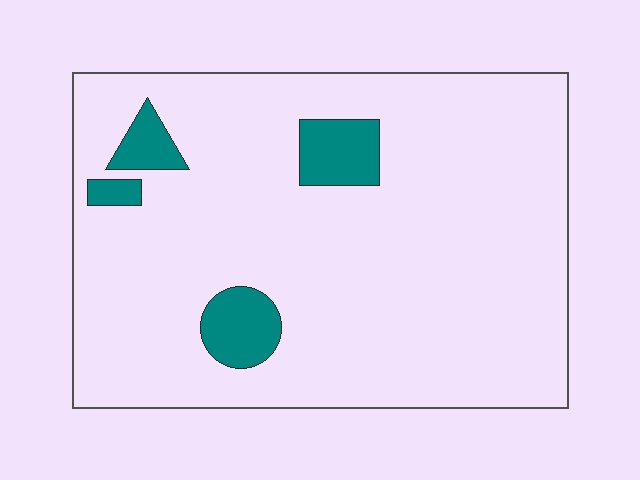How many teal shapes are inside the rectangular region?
4.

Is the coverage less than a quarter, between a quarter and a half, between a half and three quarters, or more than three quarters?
Less than a quarter.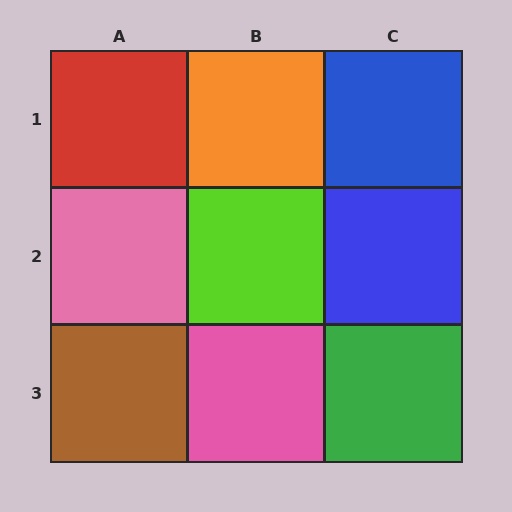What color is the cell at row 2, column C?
Blue.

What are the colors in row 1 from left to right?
Red, orange, blue.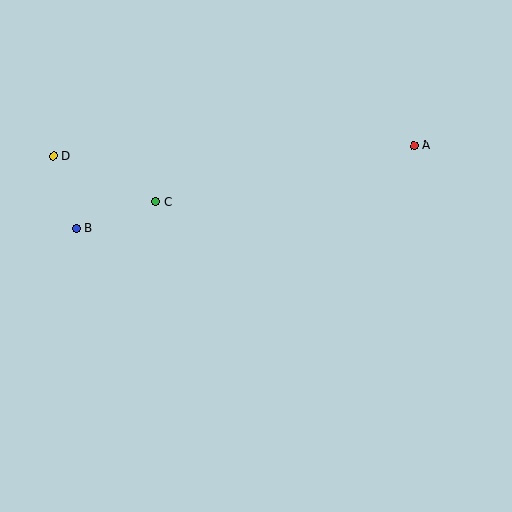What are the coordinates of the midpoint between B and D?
The midpoint between B and D is at (65, 192).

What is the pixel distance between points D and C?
The distance between D and C is 112 pixels.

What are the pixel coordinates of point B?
Point B is at (77, 228).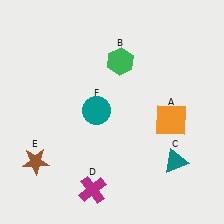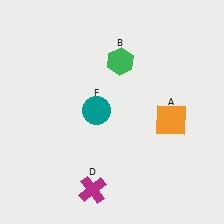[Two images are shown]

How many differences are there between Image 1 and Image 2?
There are 2 differences between the two images.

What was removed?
The brown star (E), the teal triangle (C) were removed in Image 2.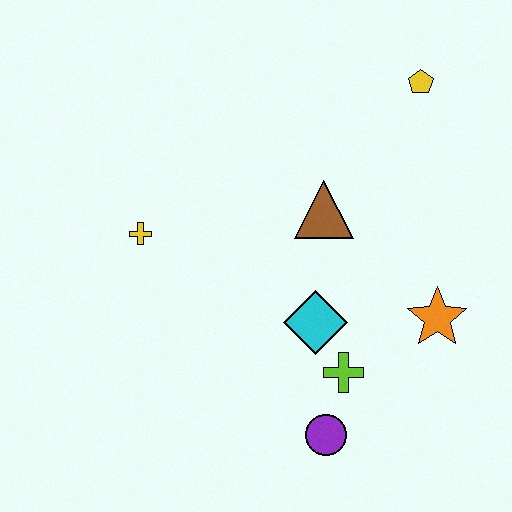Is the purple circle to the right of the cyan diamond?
Yes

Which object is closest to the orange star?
The lime cross is closest to the orange star.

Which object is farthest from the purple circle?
The yellow pentagon is farthest from the purple circle.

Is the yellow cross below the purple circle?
No